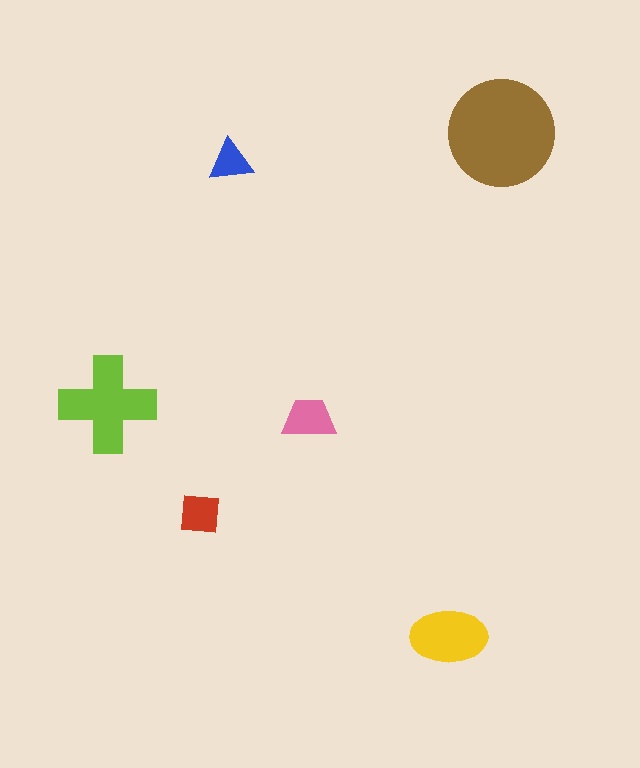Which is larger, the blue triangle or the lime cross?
The lime cross.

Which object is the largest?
The brown circle.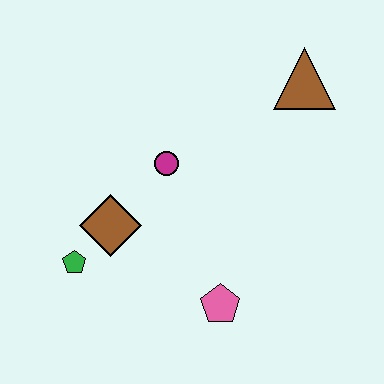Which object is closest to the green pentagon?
The brown diamond is closest to the green pentagon.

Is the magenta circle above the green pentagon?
Yes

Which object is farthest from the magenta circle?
The brown triangle is farthest from the magenta circle.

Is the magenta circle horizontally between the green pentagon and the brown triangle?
Yes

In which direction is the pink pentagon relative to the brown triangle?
The pink pentagon is below the brown triangle.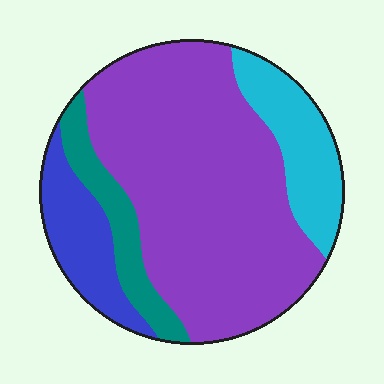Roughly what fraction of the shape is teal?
Teal takes up about one tenth (1/10) of the shape.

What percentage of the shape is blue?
Blue covers roughly 15% of the shape.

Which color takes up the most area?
Purple, at roughly 60%.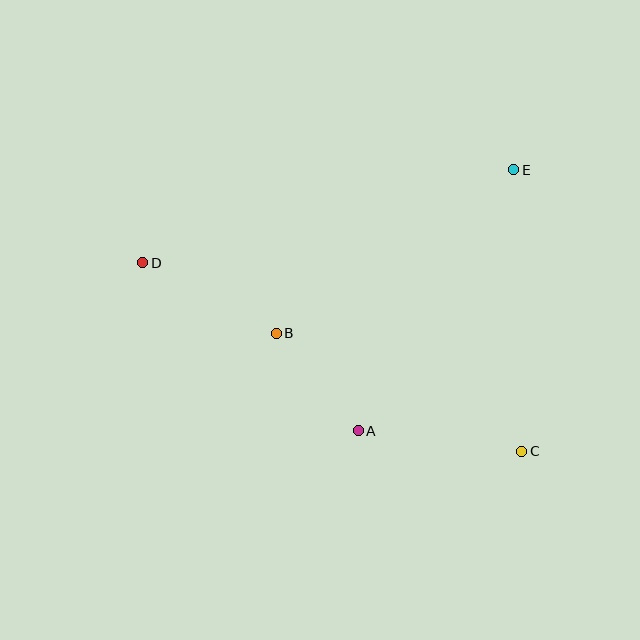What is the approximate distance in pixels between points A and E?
The distance between A and E is approximately 304 pixels.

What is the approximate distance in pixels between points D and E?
The distance between D and E is approximately 383 pixels.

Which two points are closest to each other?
Points A and B are closest to each other.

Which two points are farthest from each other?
Points C and D are farthest from each other.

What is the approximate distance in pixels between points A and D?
The distance between A and D is approximately 274 pixels.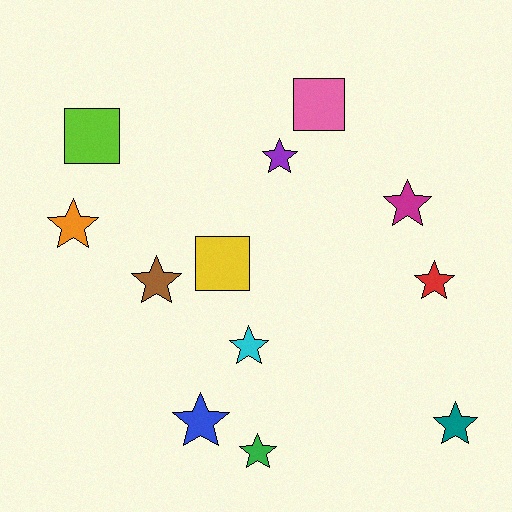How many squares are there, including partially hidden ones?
There are 3 squares.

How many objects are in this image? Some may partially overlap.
There are 12 objects.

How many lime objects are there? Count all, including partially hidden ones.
There is 1 lime object.